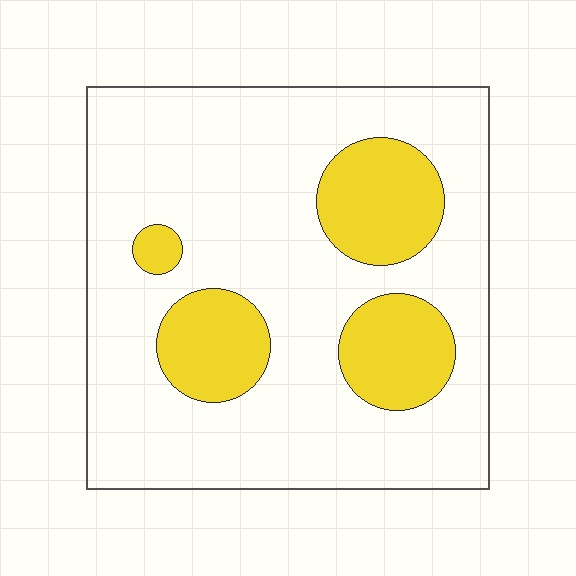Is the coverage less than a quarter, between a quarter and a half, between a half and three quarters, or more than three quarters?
Less than a quarter.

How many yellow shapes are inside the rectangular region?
4.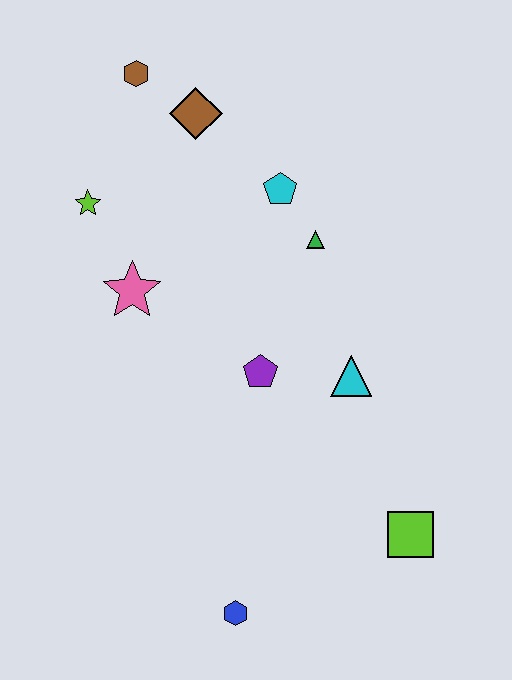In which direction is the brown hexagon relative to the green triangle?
The brown hexagon is to the left of the green triangle.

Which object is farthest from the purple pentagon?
The brown hexagon is farthest from the purple pentagon.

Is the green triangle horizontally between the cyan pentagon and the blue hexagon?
No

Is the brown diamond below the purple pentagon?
No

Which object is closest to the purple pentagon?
The cyan triangle is closest to the purple pentagon.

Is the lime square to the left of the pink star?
No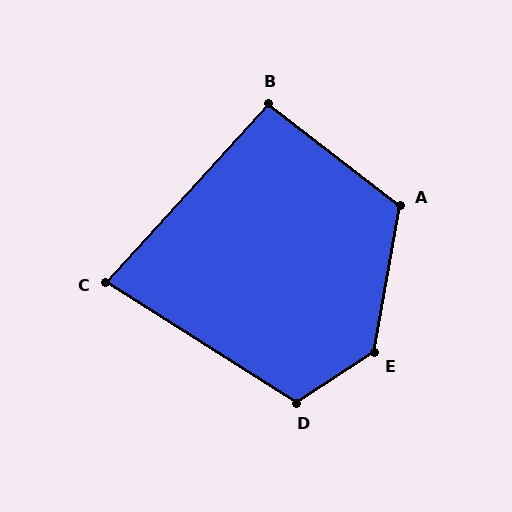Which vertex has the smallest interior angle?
C, at approximately 80 degrees.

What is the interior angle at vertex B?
Approximately 95 degrees (approximately right).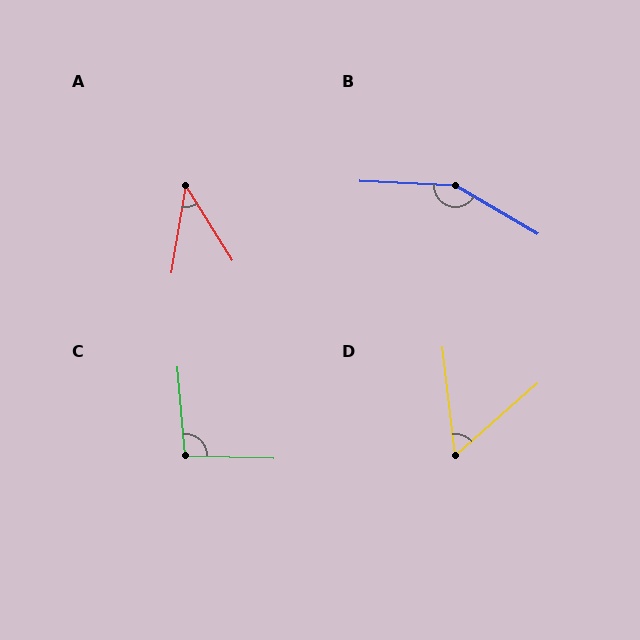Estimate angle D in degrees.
Approximately 56 degrees.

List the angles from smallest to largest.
A (41°), D (56°), C (97°), B (152°).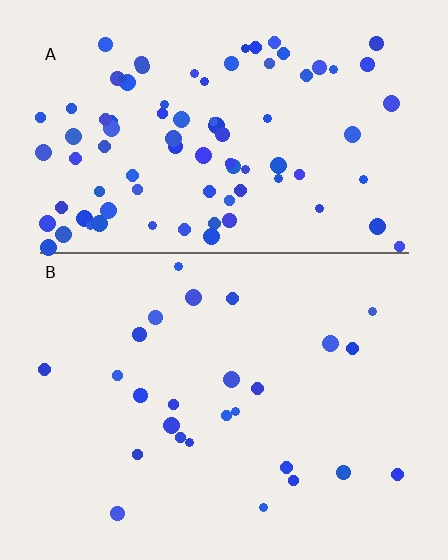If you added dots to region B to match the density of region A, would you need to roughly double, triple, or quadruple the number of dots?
Approximately triple.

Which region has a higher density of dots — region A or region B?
A (the top).